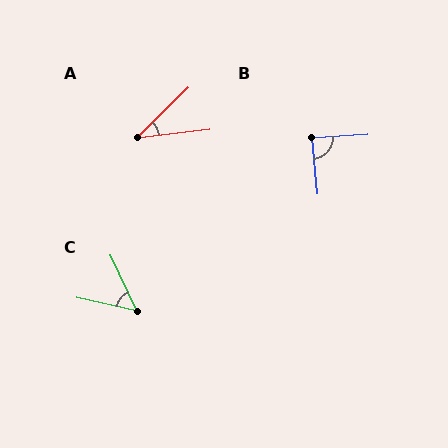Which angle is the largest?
B, at approximately 88 degrees.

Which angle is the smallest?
A, at approximately 38 degrees.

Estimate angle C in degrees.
Approximately 52 degrees.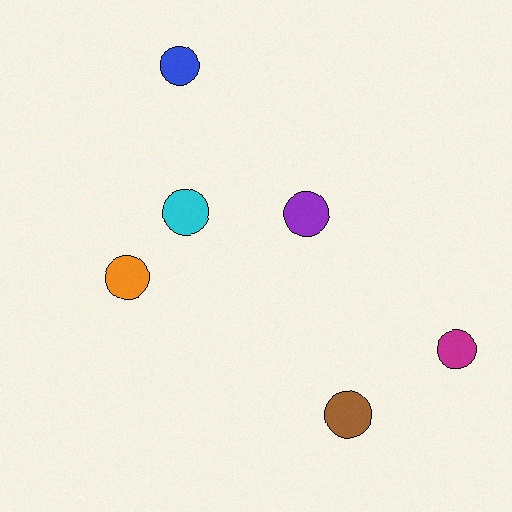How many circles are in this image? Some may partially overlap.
There are 6 circles.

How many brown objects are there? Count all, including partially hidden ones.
There is 1 brown object.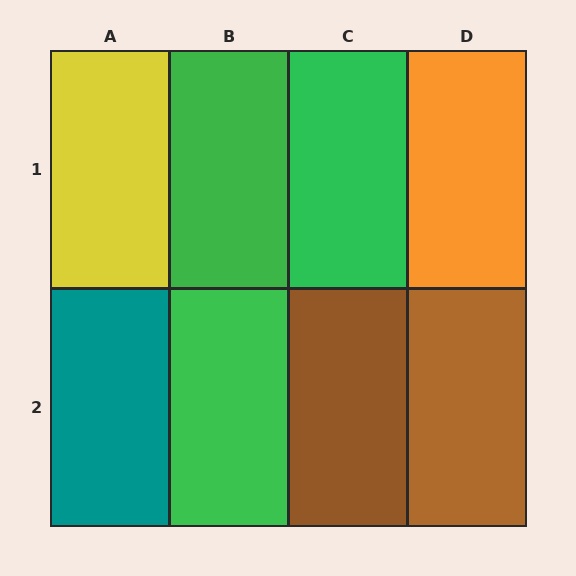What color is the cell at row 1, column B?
Green.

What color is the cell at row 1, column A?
Yellow.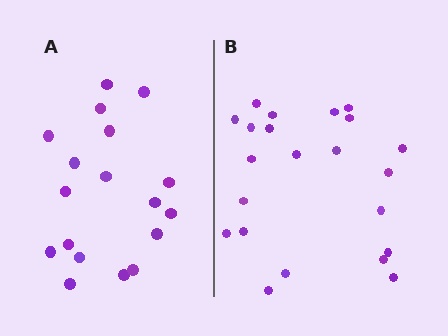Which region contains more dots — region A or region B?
Region B (the right region) has more dots.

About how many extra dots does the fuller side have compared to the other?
Region B has about 4 more dots than region A.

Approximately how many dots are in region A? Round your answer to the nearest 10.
About 20 dots. (The exact count is 18, which rounds to 20.)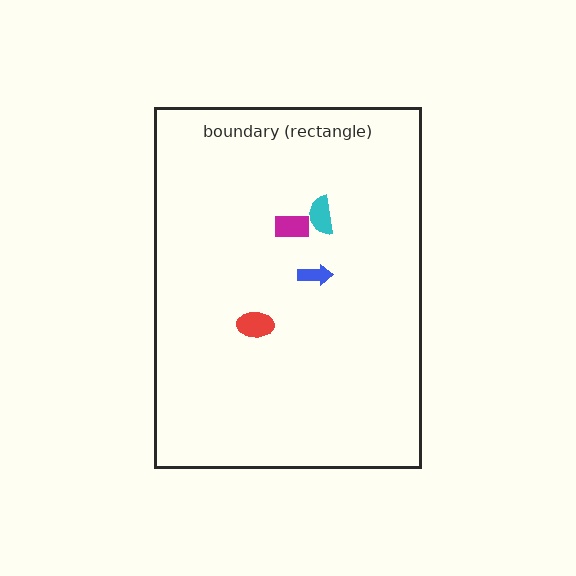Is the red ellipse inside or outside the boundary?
Inside.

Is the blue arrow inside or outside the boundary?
Inside.